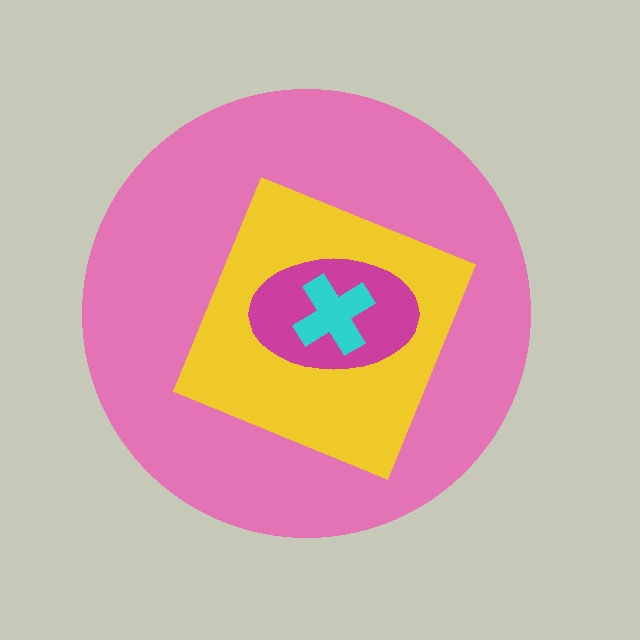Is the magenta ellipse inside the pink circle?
Yes.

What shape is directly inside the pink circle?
The yellow square.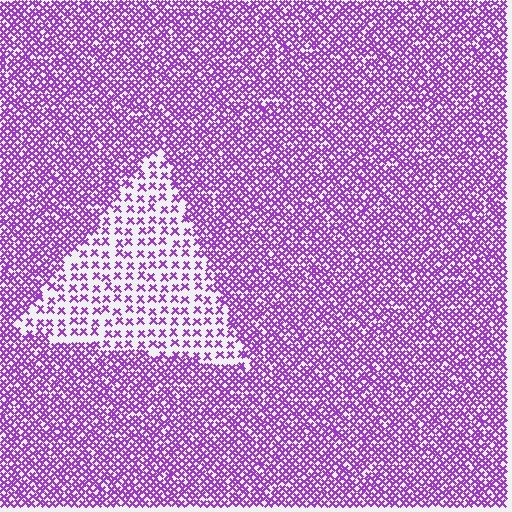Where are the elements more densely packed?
The elements are more densely packed outside the triangle boundary.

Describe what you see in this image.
The image contains small purple elements arranged at two different densities. A triangle-shaped region is visible where the elements are less densely packed than the surrounding area.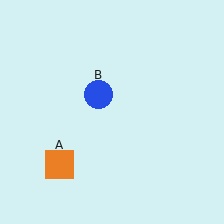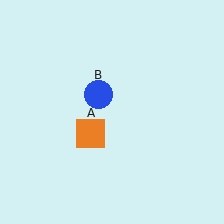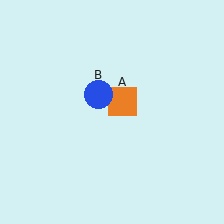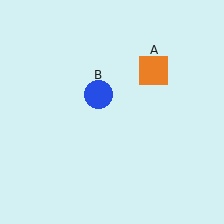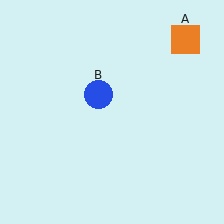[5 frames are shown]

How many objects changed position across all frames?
1 object changed position: orange square (object A).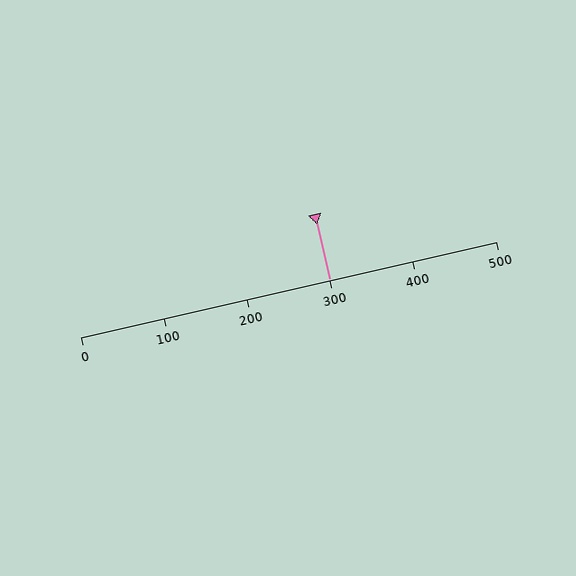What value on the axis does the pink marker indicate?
The marker indicates approximately 300.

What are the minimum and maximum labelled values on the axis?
The axis runs from 0 to 500.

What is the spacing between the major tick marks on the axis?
The major ticks are spaced 100 apart.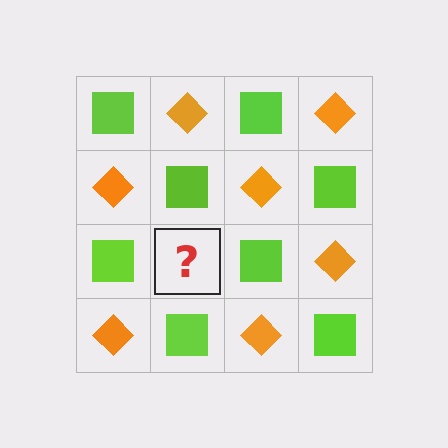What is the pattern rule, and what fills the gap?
The rule is that it alternates lime square and orange diamond in a checkerboard pattern. The gap should be filled with an orange diamond.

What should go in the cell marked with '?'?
The missing cell should contain an orange diamond.